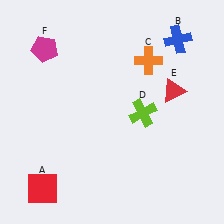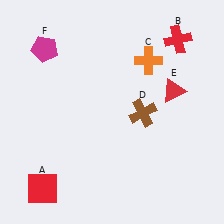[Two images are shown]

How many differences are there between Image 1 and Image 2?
There are 2 differences between the two images.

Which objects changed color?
B changed from blue to red. D changed from lime to brown.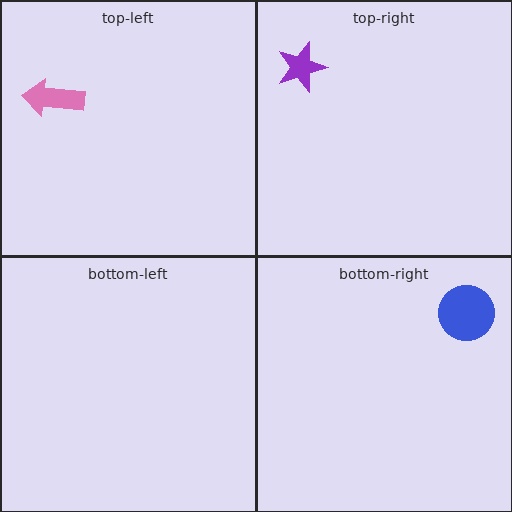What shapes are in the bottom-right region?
The blue circle.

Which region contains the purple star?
The top-right region.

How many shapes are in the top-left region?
1.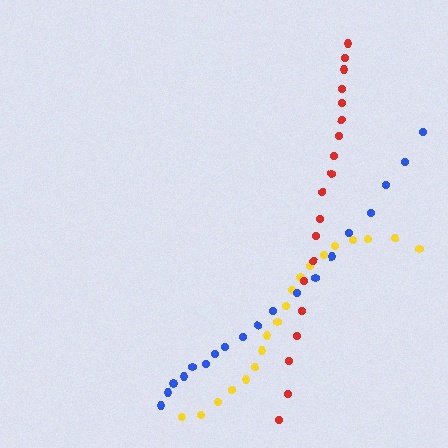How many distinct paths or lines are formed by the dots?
There are 3 distinct paths.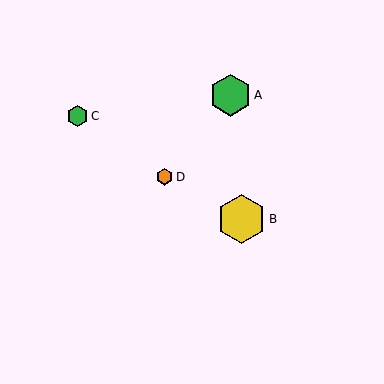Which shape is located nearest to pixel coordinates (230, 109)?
The green hexagon (labeled A) at (230, 95) is nearest to that location.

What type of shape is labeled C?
Shape C is a green hexagon.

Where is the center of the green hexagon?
The center of the green hexagon is at (78, 116).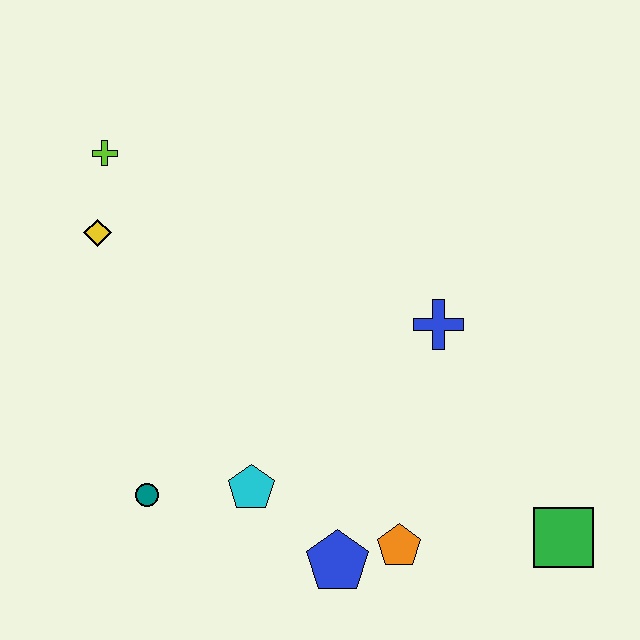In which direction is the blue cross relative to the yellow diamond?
The blue cross is to the right of the yellow diamond.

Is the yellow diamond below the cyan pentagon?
No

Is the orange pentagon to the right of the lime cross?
Yes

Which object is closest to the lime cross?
The yellow diamond is closest to the lime cross.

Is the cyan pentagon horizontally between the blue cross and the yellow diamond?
Yes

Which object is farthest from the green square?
The lime cross is farthest from the green square.